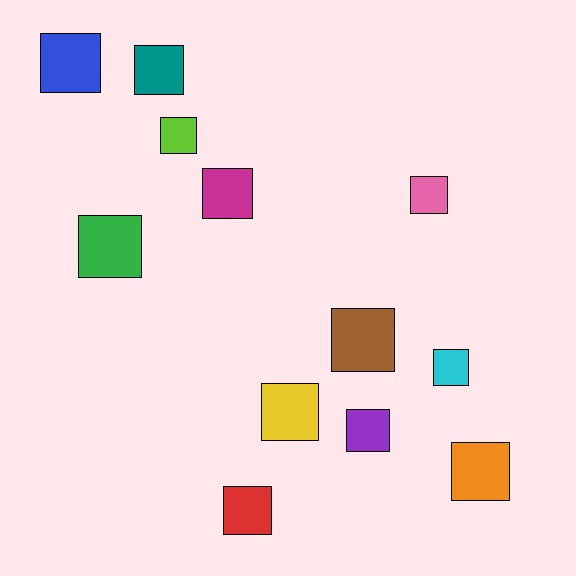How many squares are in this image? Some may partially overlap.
There are 12 squares.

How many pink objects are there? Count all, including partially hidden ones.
There is 1 pink object.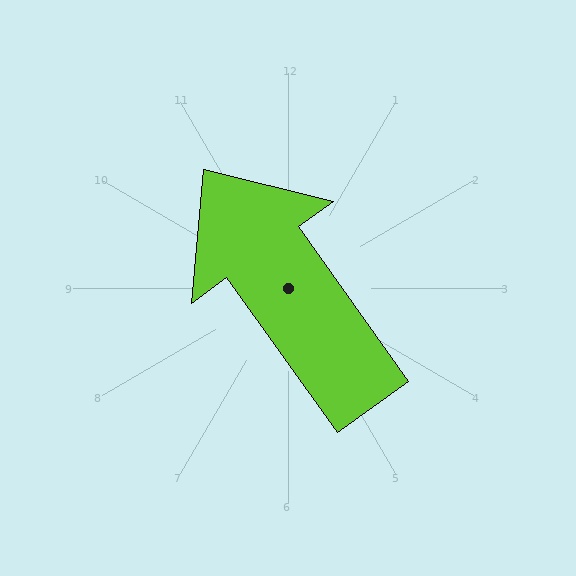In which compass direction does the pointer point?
Northwest.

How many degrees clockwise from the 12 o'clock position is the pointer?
Approximately 324 degrees.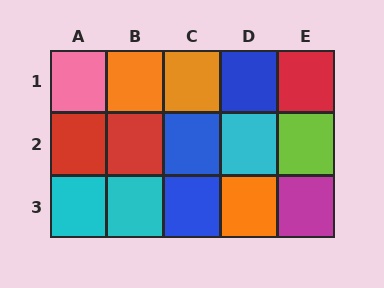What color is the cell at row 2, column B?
Red.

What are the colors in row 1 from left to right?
Pink, orange, orange, blue, red.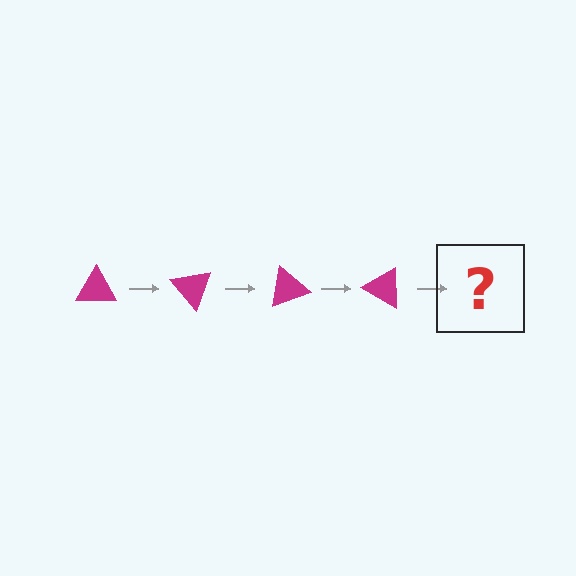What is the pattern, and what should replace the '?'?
The pattern is that the triangle rotates 50 degrees each step. The '?' should be a magenta triangle rotated 200 degrees.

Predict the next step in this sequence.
The next step is a magenta triangle rotated 200 degrees.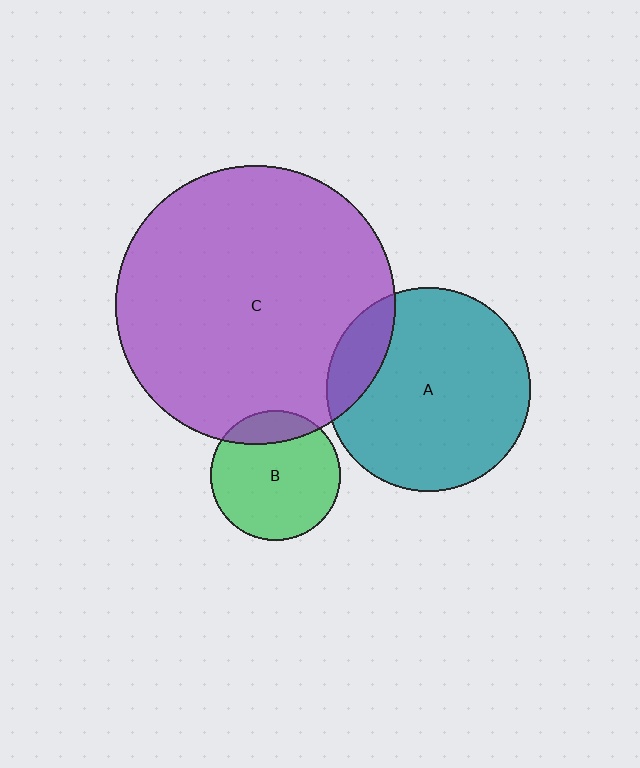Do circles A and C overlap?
Yes.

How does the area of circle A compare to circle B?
Approximately 2.5 times.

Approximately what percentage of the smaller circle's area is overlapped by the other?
Approximately 15%.